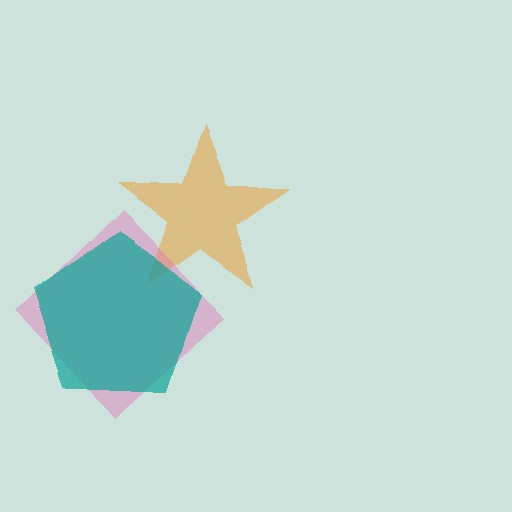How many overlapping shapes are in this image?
There are 3 overlapping shapes in the image.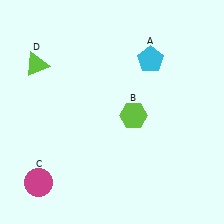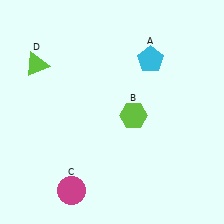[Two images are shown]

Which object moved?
The magenta circle (C) moved right.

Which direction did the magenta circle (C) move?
The magenta circle (C) moved right.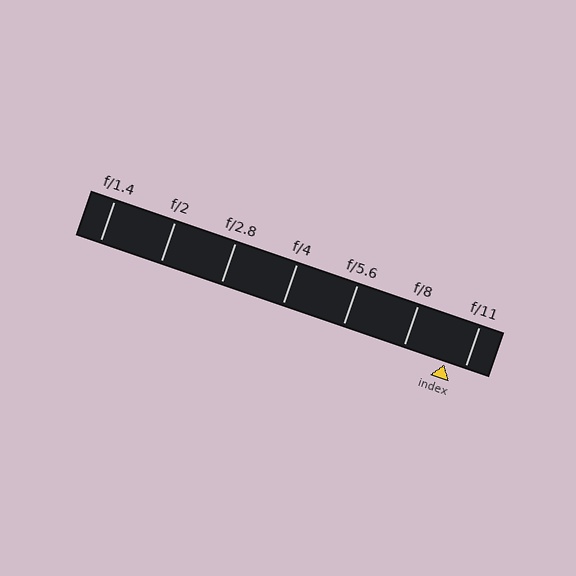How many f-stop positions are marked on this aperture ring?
There are 7 f-stop positions marked.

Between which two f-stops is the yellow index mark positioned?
The index mark is between f/8 and f/11.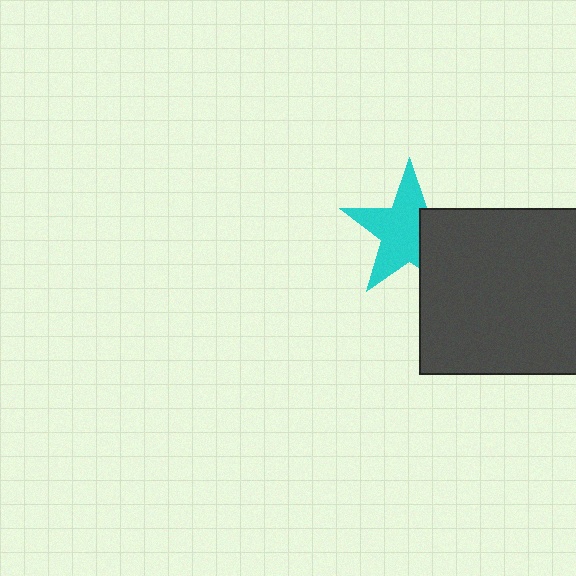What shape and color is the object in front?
The object in front is a dark gray square.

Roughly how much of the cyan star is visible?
Most of it is visible (roughly 66%).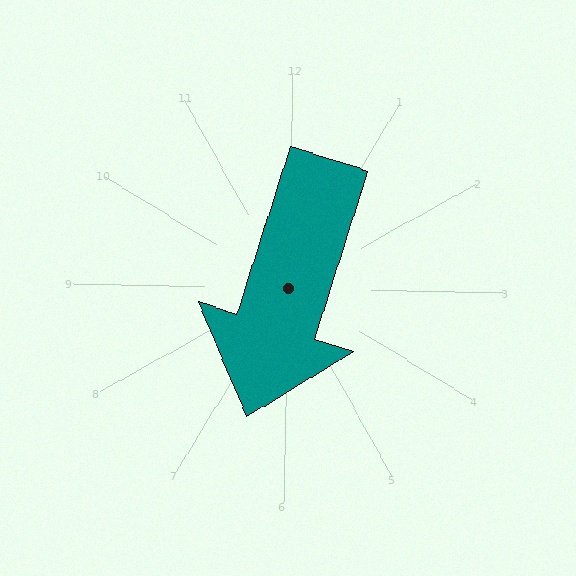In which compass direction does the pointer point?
South.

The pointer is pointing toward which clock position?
Roughly 7 o'clock.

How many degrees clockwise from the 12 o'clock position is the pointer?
Approximately 197 degrees.